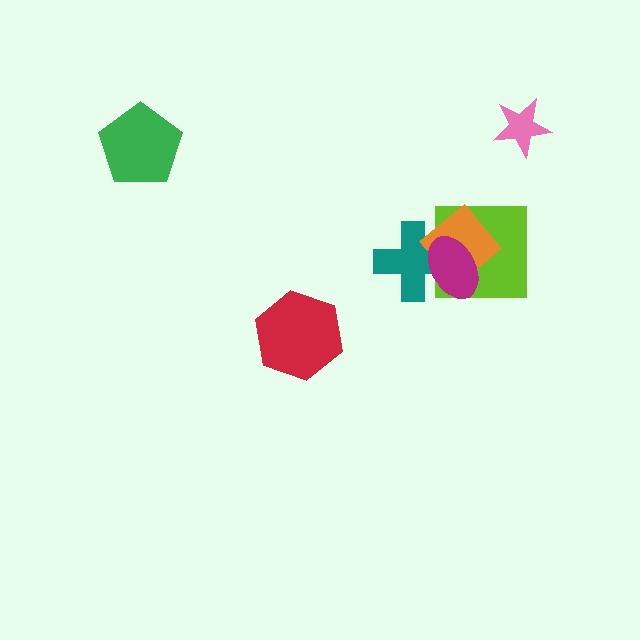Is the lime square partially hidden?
Yes, it is partially covered by another shape.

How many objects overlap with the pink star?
0 objects overlap with the pink star.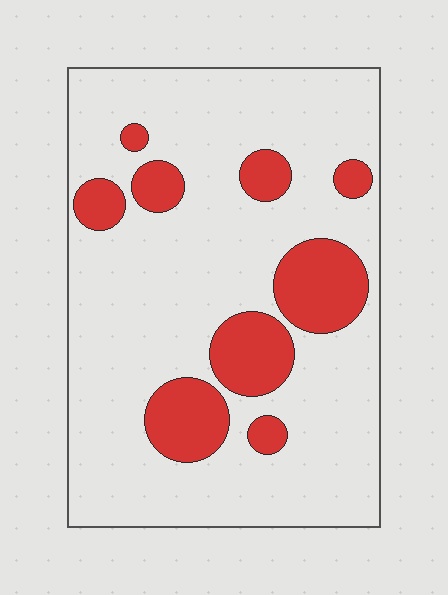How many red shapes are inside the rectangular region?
9.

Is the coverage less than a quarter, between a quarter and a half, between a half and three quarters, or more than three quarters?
Less than a quarter.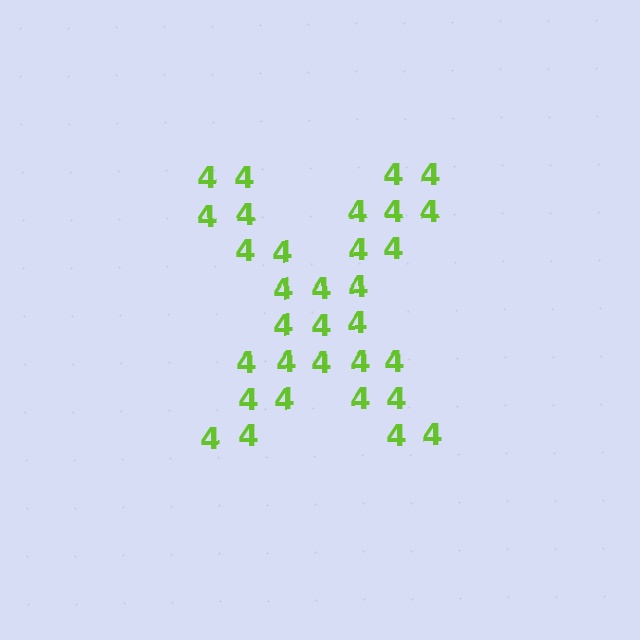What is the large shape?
The large shape is the letter X.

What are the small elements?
The small elements are digit 4's.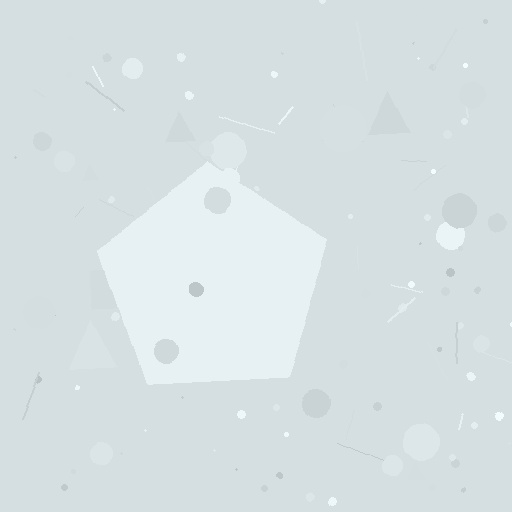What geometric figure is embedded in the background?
A pentagon is embedded in the background.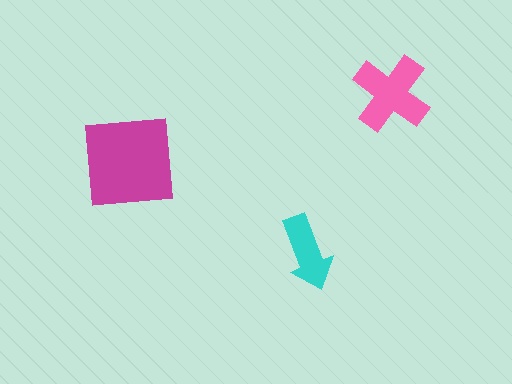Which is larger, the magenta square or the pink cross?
The magenta square.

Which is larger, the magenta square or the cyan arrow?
The magenta square.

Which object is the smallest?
The cyan arrow.